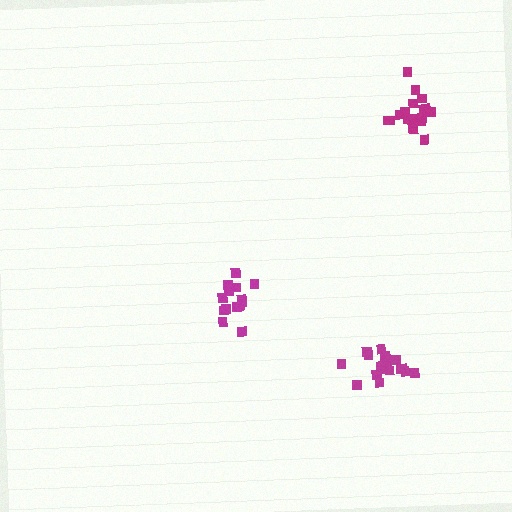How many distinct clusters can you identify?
There are 3 distinct clusters.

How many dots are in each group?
Group 1: 14 dots, Group 2: 19 dots, Group 3: 19 dots (52 total).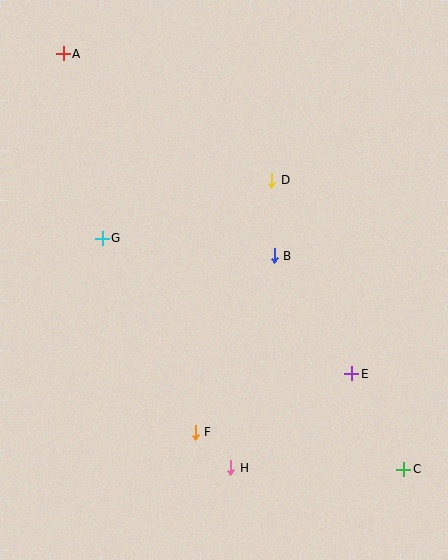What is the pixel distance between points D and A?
The distance between D and A is 244 pixels.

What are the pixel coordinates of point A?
Point A is at (63, 54).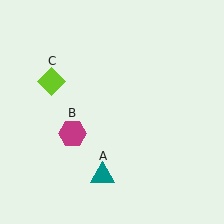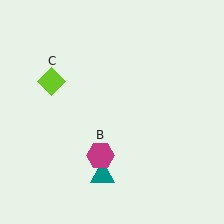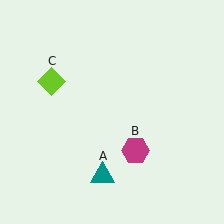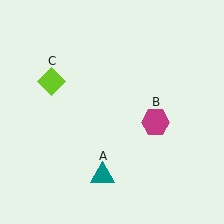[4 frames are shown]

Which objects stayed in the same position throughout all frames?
Teal triangle (object A) and lime diamond (object C) remained stationary.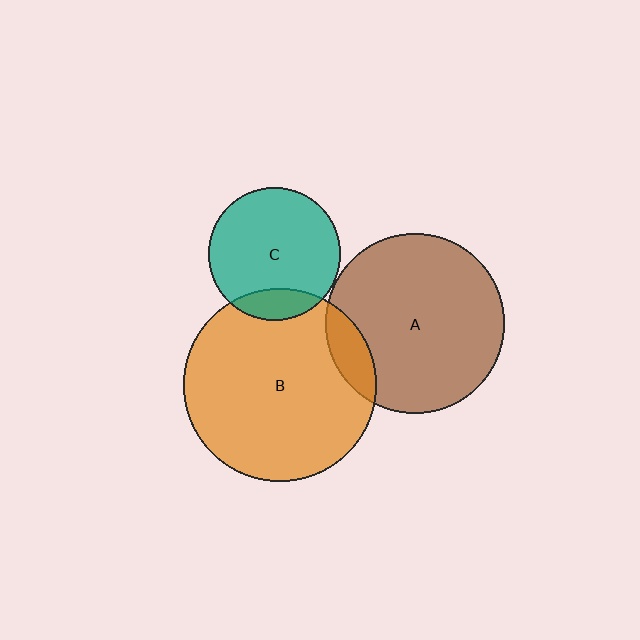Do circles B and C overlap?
Yes.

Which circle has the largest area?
Circle B (orange).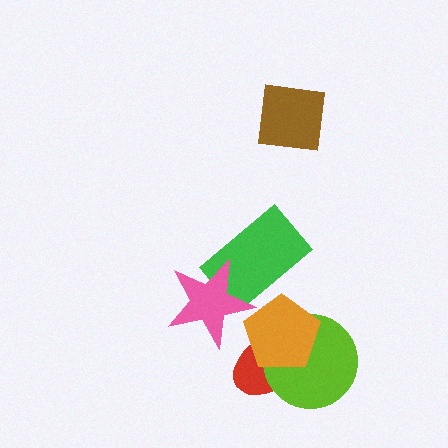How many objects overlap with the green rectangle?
2 objects overlap with the green rectangle.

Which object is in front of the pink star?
The orange pentagon is in front of the pink star.